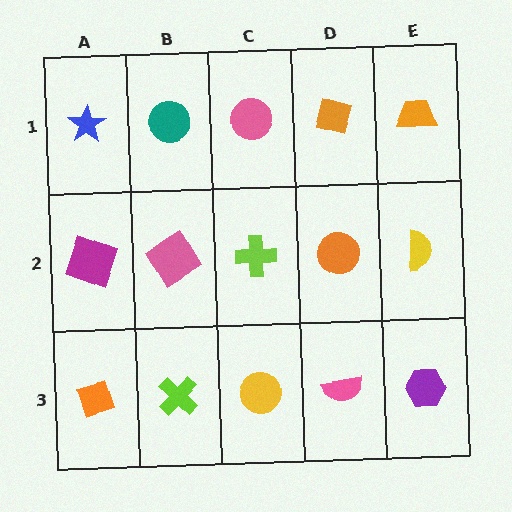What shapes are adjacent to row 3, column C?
A lime cross (row 2, column C), a lime cross (row 3, column B), a pink semicircle (row 3, column D).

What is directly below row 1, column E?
A yellow semicircle.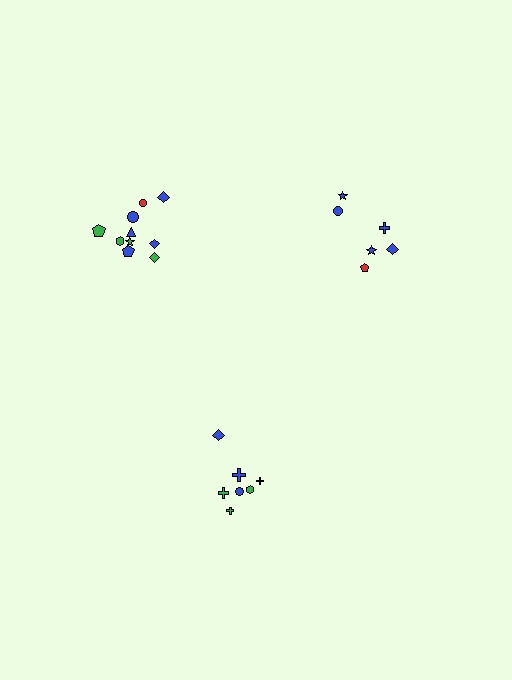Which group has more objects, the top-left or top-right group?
The top-left group.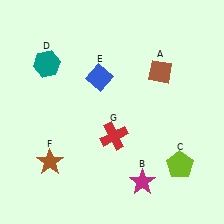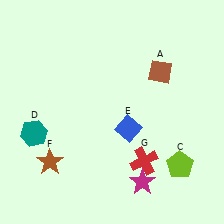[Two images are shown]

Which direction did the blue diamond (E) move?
The blue diamond (E) moved down.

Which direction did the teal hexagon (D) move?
The teal hexagon (D) moved down.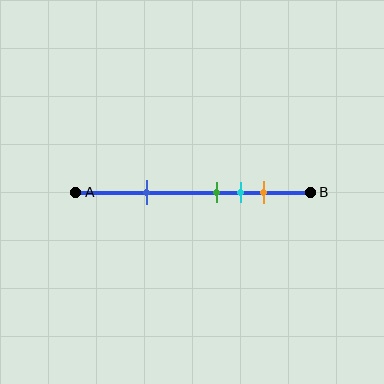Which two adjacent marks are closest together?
The green and cyan marks are the closest adjacent pair.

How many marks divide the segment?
There are 4 marks dividing the segment.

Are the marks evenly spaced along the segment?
No, the marks are not evenly spaced.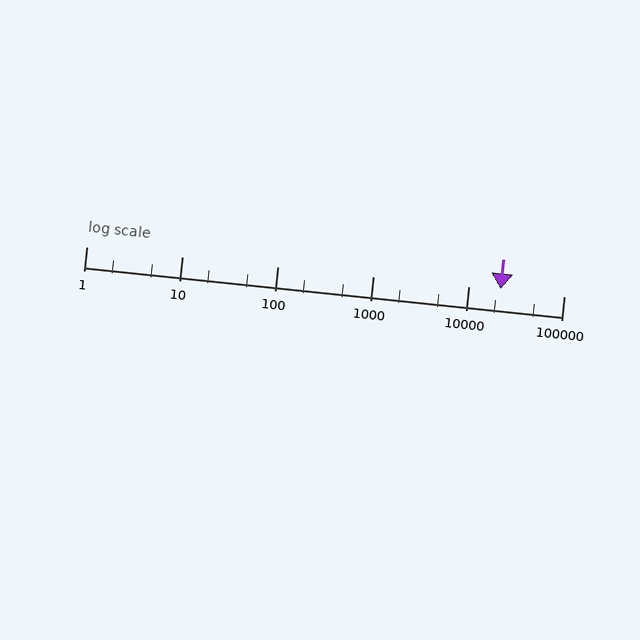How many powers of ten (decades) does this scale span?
The scale spans 5 decades, from 1 to 100000.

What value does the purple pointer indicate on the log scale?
The pointer indicates approximately 22000.